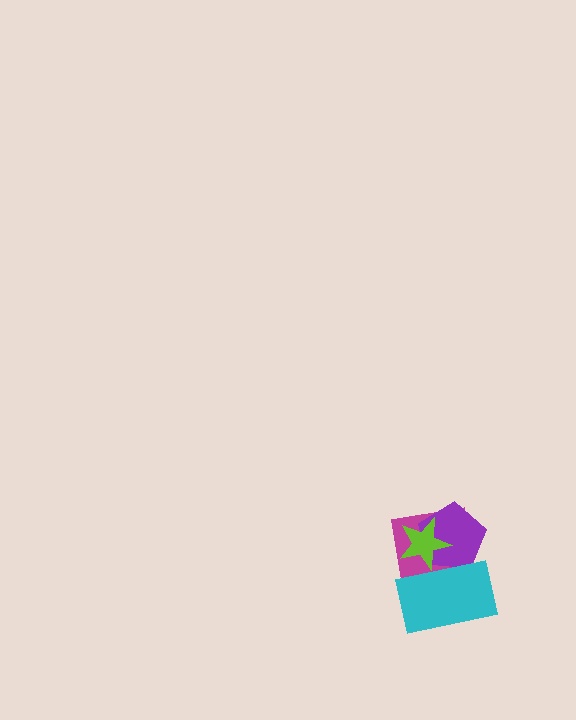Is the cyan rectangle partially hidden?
No, no other shape covers it.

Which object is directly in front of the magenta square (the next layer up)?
The purple pentagon is directly in front of the magenta square.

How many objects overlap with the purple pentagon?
3 objects overlap with the purple pentagon.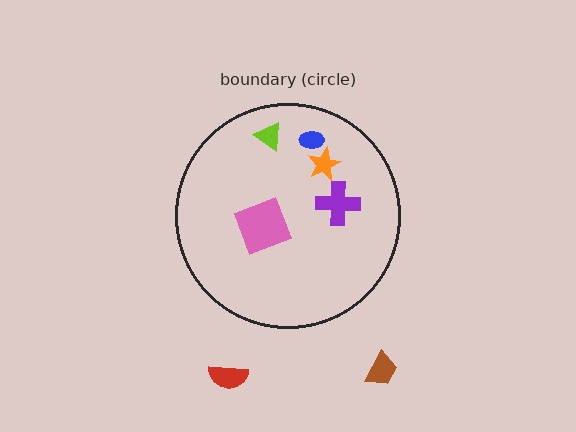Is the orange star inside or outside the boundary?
Inside.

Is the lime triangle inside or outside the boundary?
Inside.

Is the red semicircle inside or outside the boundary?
Outside.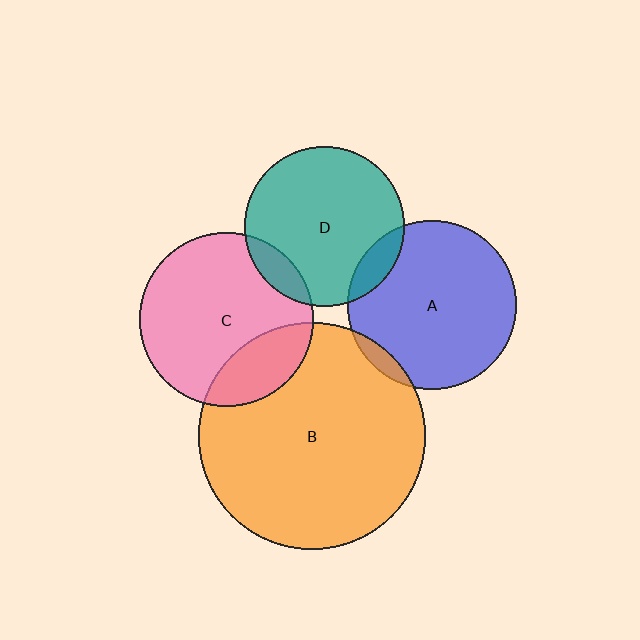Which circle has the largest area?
Circle B (orange).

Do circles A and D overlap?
Yes.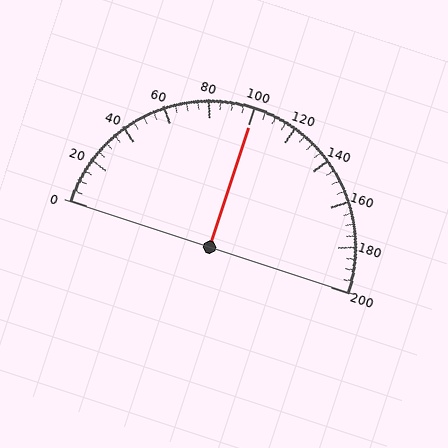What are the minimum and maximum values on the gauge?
The gauge ranges from 0 to 200.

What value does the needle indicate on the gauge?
The needle indicates approximately 100.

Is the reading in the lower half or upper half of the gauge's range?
The reading is in the upper half of the range (0 to 200).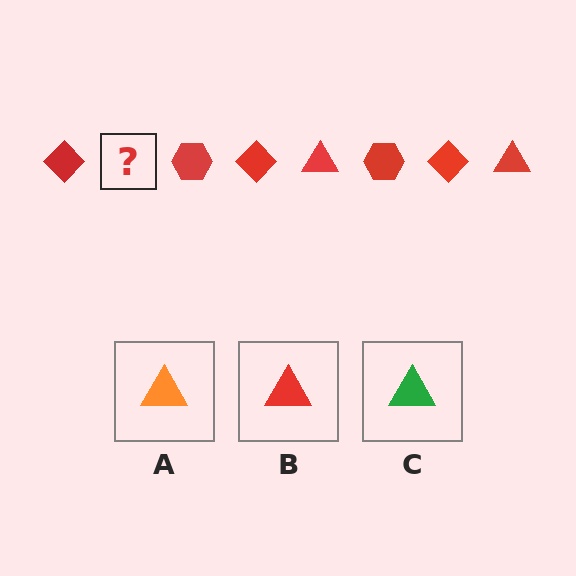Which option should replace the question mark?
Option B.